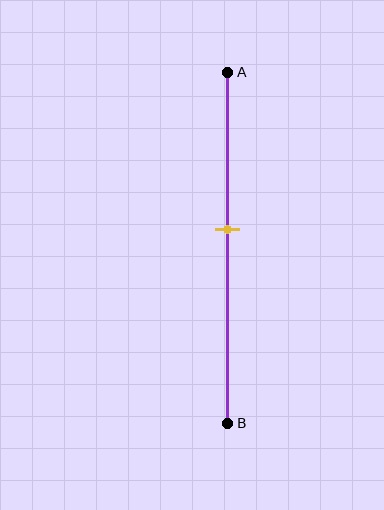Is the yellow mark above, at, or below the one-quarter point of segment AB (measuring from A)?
The yellow mark is below the one-quarter point of segment AB.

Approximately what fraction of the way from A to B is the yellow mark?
The yellow mark is approximately 45% of the way from A to B.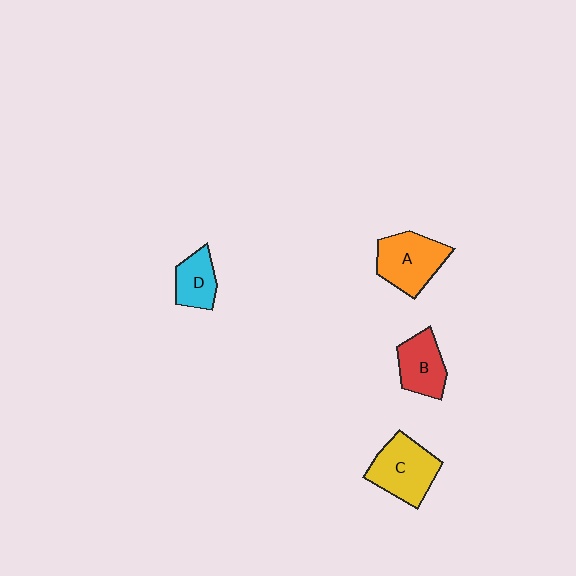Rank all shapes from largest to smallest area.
From largest to smallest: C (yellow), A (orange), B (red), D (cyan).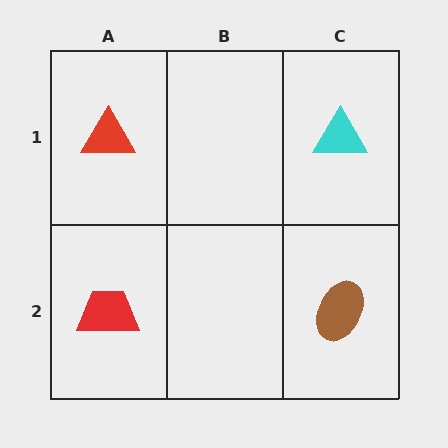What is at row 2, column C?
A brown ellipse.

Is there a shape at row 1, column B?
No, that cell is empty.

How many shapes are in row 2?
2 shapes.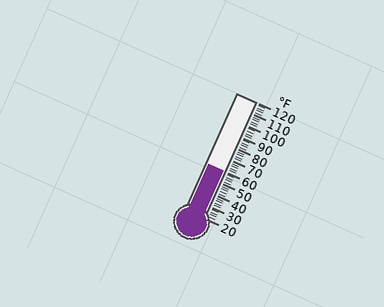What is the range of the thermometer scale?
The thermometer scale ranges from 20°F to 120°F.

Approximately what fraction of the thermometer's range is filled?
The thermometer is filled to approximately 40% of its range.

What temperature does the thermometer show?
The thermometer shows approximately 60°F.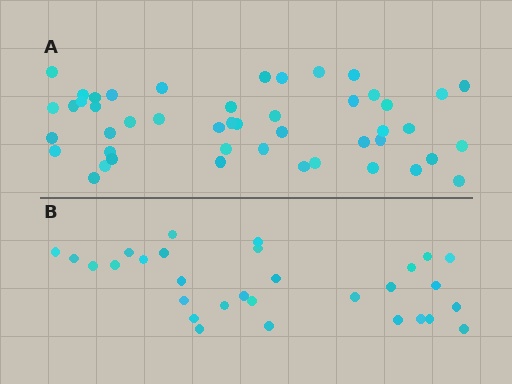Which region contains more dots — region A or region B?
Region A (the top region) has more dots.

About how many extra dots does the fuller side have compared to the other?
Region A has approximately 15 more dots than region B.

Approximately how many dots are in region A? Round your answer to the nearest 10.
About 50 dots. (The exact count is 47, which rounds to 50.)